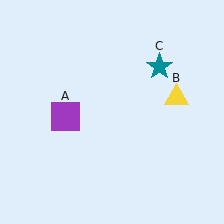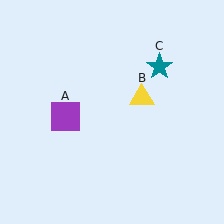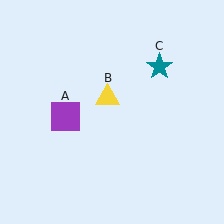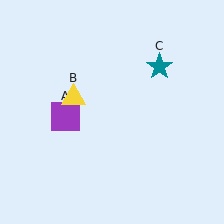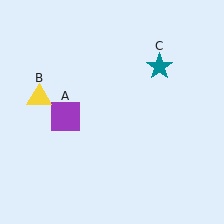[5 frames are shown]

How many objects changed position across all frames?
1 object changed position: yellow triangle (object B).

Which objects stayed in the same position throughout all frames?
Purple square (object A) and teal star (object C) remained stationary.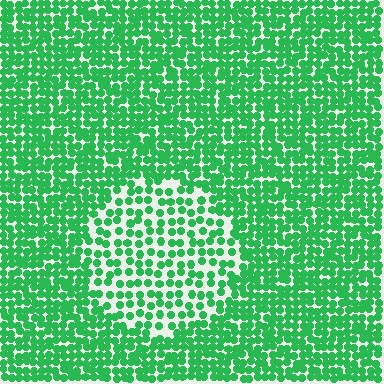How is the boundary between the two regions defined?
The boundary is defined by a change in element density (approximately 1.9x ratio). All elements are the same color, size, and shape.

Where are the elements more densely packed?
The elements are more densely packed outside the circle boundary.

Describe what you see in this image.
The image contains small green elements arranged at two different densities. A circle-shaped region is visible where the elements are less densely packed than the surrounding area.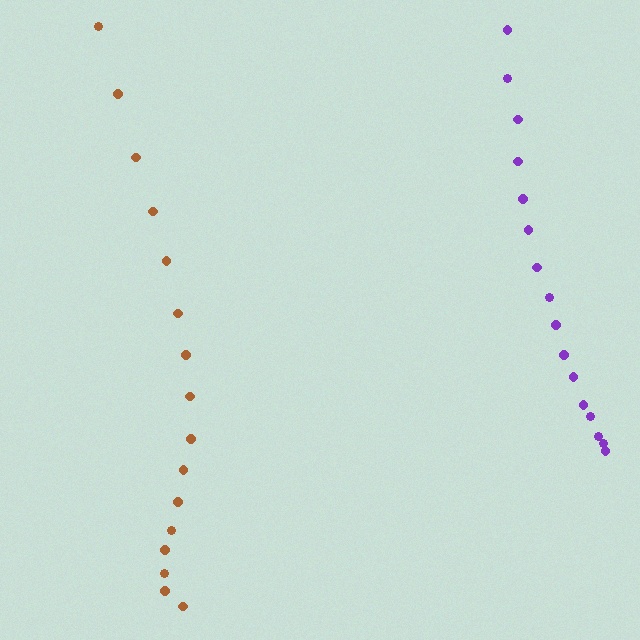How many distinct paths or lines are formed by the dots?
There are 2 distinct paths.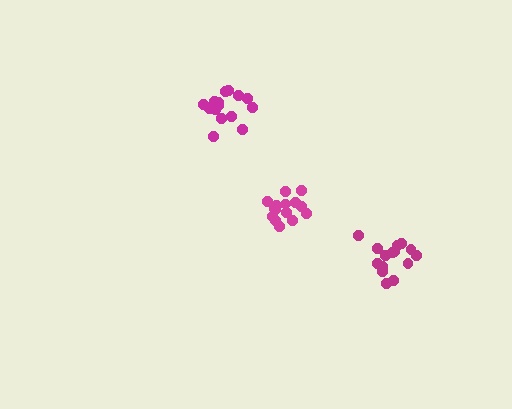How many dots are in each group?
Group 1: 16 dots, Group 2: 15 dots, Group 3: 15 dots (46 total).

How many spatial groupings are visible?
There are 3 spatial groupings.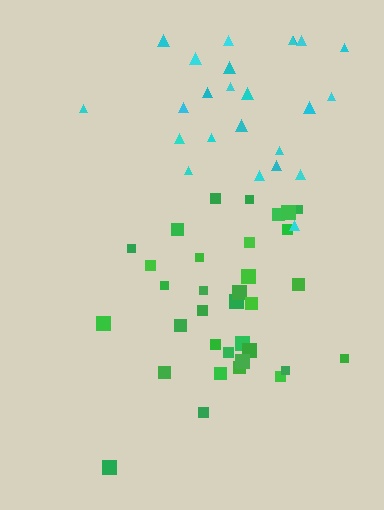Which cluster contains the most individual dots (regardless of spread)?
Green (34).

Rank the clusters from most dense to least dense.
green, cyan.